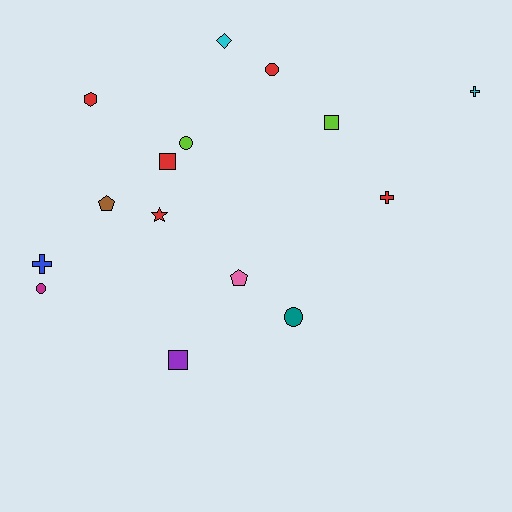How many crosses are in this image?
There are 3 crosses.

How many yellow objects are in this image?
There are no yellow objects.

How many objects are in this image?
There are 15 objects.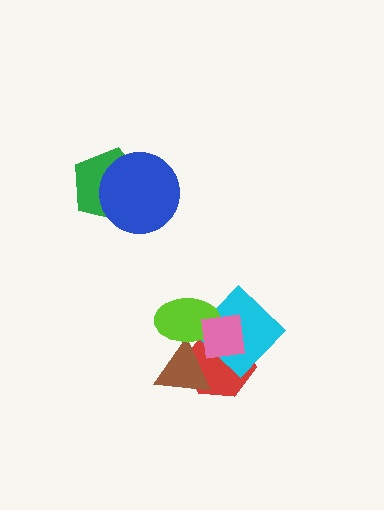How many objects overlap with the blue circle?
1 object overlaps with the blue circle.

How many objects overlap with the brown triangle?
3 objects overlap with the brown triangle.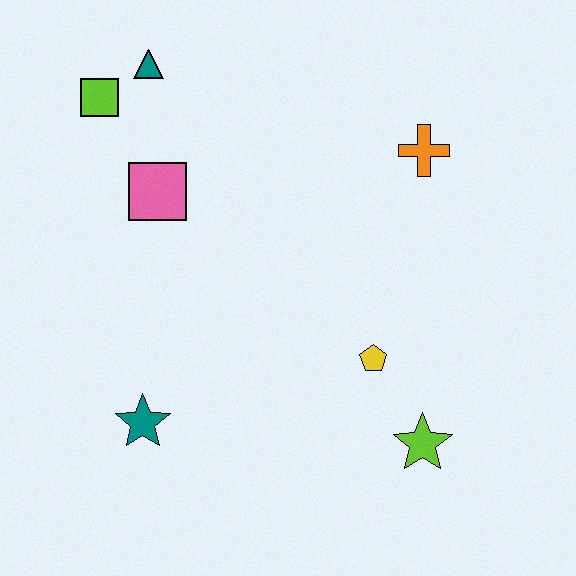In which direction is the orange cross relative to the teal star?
The orange cross is to the right of the teal star.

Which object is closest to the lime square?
The teal triangle is closest to the lime square.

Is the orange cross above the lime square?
No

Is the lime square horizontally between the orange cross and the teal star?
No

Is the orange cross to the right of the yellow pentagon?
Yes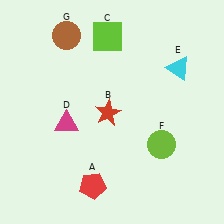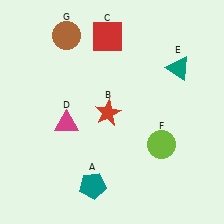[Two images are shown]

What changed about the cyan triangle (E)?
In Image 1, E is cyan. In Image 2, it changed to teal.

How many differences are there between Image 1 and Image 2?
There are 3 differences between the two images.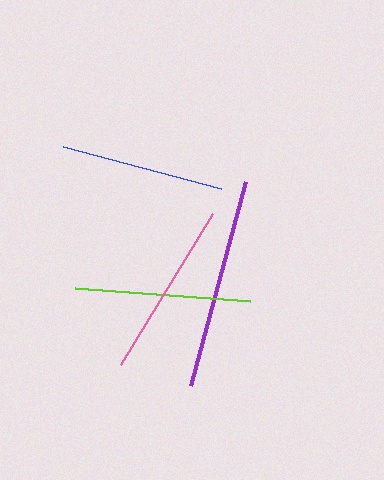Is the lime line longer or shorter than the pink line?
The pink line is longer than the lime line.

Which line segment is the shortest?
The blue line is the shortest at approximately 163 pixels.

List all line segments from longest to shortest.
From longest to shortest: purple, pink, lime, blue.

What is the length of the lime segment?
The lime segment is approximately 175 pixels long.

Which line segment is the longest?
The purple line is the longest at approximately 212 pixels.